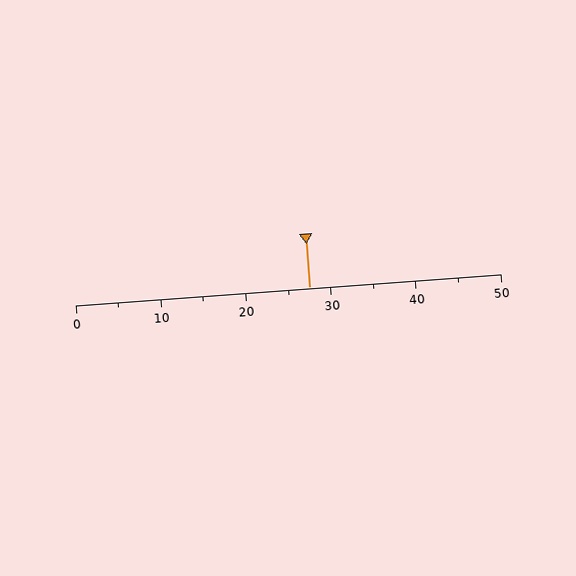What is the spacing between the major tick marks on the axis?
The major ticks are spaced 10 apart.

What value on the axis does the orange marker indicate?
The marker indicates approximately 27.5.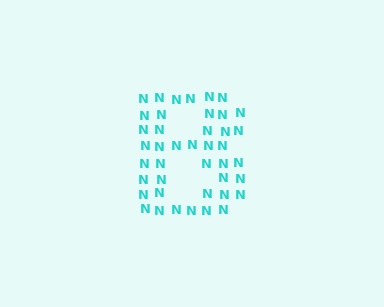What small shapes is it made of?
It is made of small letter N's.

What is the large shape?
The large shape is the letter B.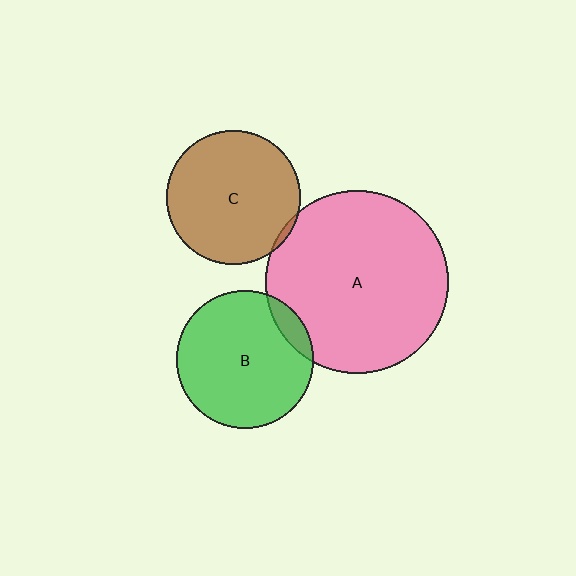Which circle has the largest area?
Circle A (pink).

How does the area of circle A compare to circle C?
Approximately 1.9 times.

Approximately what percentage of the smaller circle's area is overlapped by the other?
Approximately 10%.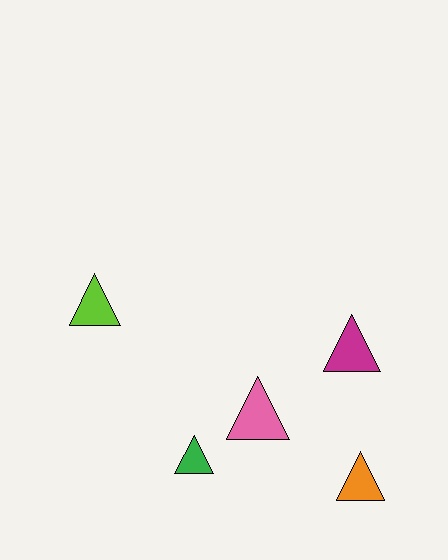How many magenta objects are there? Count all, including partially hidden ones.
There is 1 magenta object.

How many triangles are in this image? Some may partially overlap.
There are 5 triangles.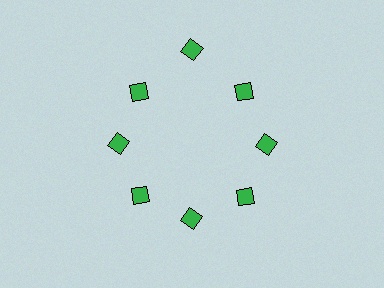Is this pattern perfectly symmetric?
No. The 8 green diamonds are arranged in a ring, but one element near the 12 o'clock position is pushed outward from the center, breaking the 8-fold rotational symmetry.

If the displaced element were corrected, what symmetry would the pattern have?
It would have 8-fold rotational symmetry — the pattern would map onto itself every 45 degrees.